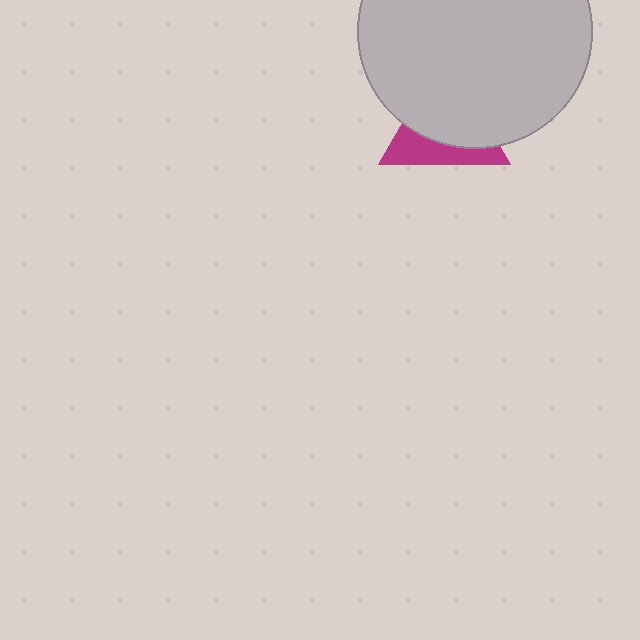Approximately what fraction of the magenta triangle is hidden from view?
Roughly 63% of the magenta triangle is hidden behind the light gray circle.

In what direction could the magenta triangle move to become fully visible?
The magenta triangle could move down. That would shift it out from behind the light gray circle entirely.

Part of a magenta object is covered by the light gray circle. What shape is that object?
It is a triangle.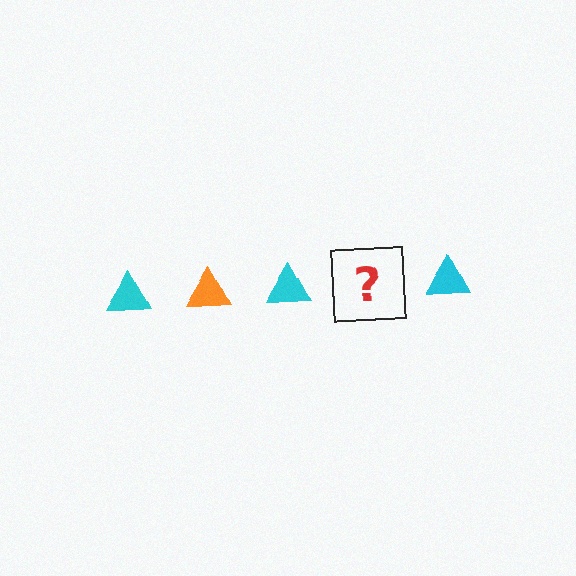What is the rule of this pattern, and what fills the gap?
The rule is that the pattern cycles through cyan, orange triangles. The gap should be filled with an orange triangle.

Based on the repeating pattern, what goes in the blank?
The blank should be an orange triangle.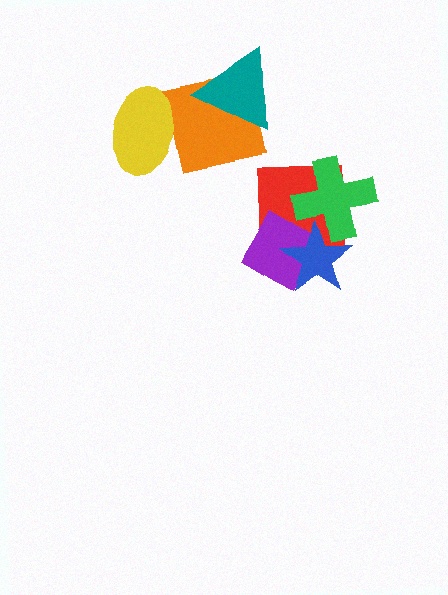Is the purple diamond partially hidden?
Yes, it is partially covered by another shape.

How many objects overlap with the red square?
3 objects overlap with the red square.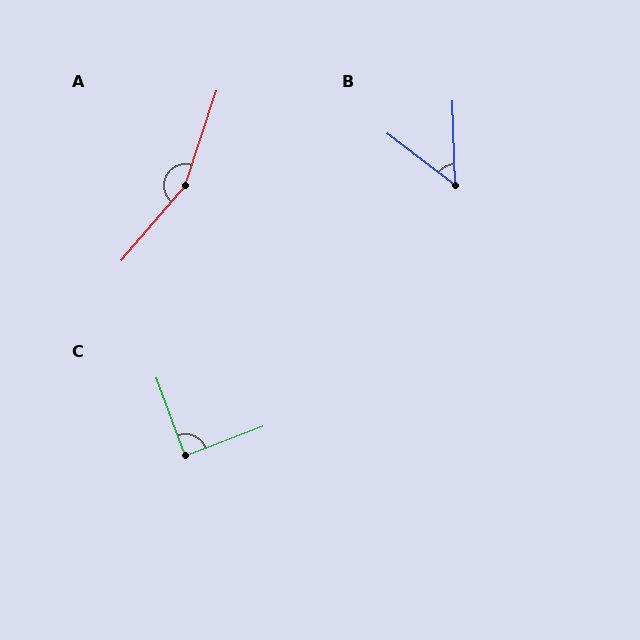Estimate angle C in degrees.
Approximately 90 degrees.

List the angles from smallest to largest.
B (52°), C (90°), A (158°).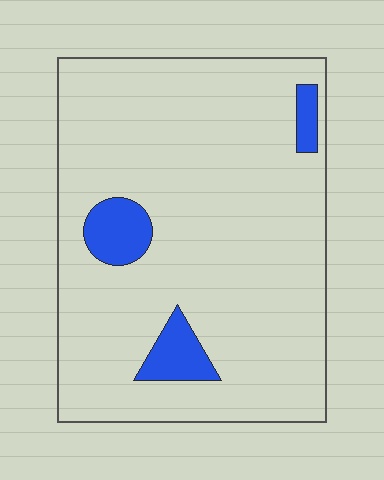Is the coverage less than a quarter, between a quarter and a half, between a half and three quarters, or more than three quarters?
Less than a quarter.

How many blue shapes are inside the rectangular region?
3.